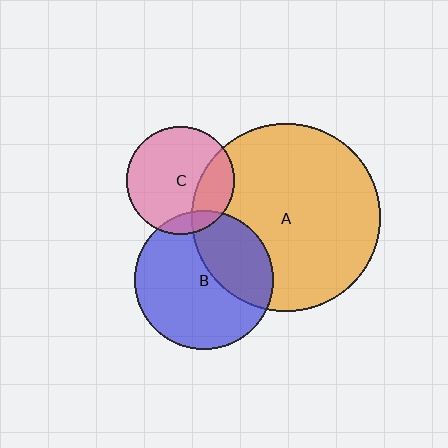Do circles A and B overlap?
Yes.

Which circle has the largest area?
Circle A (orange).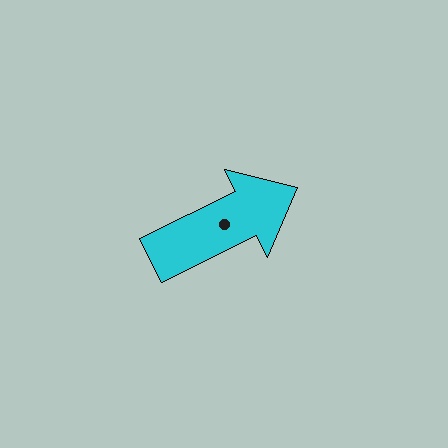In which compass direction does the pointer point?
Northeast.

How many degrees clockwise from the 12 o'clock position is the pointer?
Approximately 64 degrees.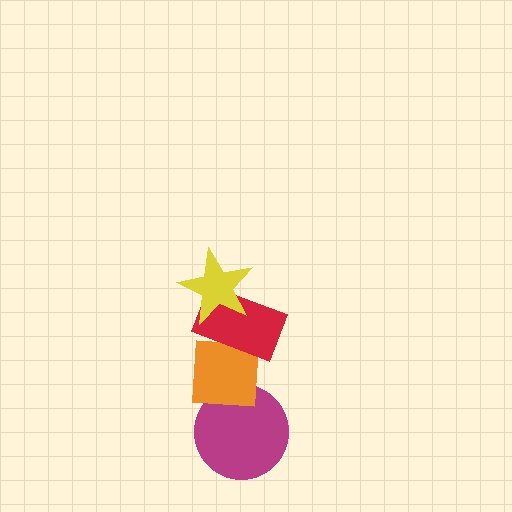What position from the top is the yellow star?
The yellow star is 1st from the top.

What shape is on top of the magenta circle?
The orange square is on top of the magenta circle.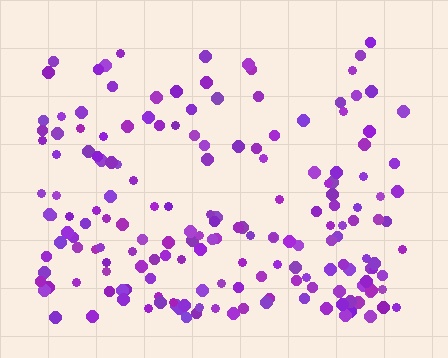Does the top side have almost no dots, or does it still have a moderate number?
Still a moderate number, just noticeably fewer than the bottom.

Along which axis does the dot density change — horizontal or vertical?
Vertical.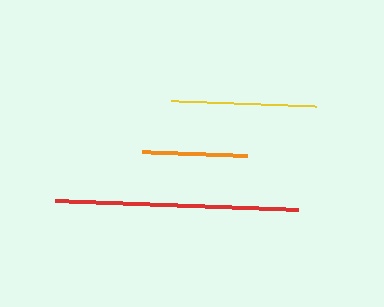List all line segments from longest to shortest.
From longest to shortest: red, yellow, orange.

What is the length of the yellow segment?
The yellow segment is approximately 145 pixels long.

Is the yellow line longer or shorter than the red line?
The red line is longer than the yellow line.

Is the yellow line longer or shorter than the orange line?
The yellow line is longer than the orange line.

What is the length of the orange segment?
The orange segment is approximately 105 pixels long.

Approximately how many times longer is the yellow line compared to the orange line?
The yellow line is approximately 1.4 times the length of the orange line.